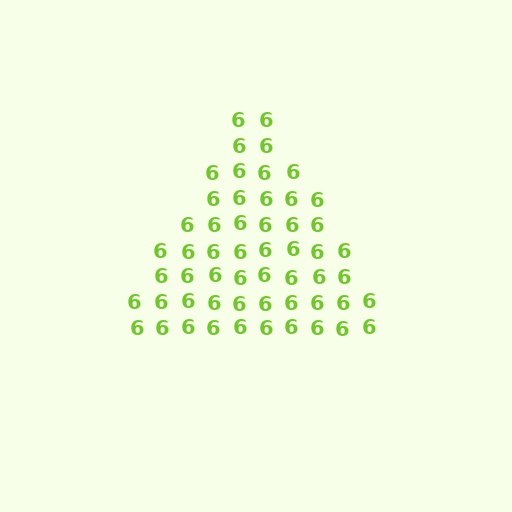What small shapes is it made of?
It is made of small digit 6's.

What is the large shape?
The large shape is a triangle.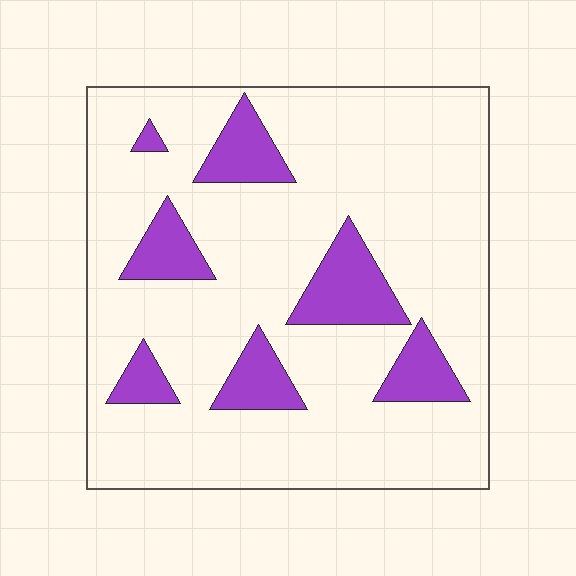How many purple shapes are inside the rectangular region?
7.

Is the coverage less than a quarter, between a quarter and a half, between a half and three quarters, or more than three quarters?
Less than a quarter.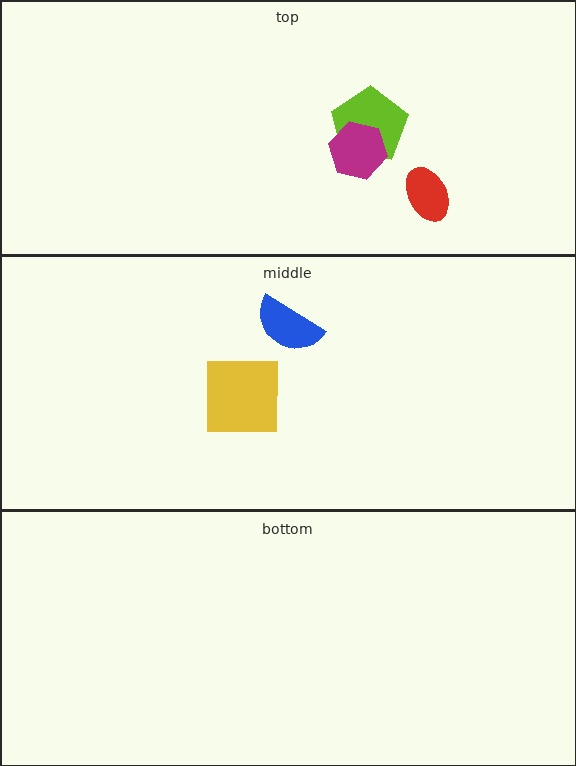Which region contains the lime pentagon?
The top region.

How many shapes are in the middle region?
2.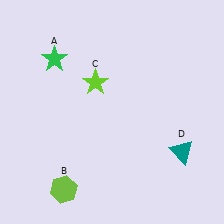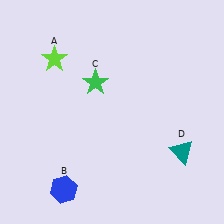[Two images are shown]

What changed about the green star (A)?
In Image 1, A is green. In Image 2, it changed to lime.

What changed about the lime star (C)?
In Image 1, C is lime. In Image 2, it changed to green.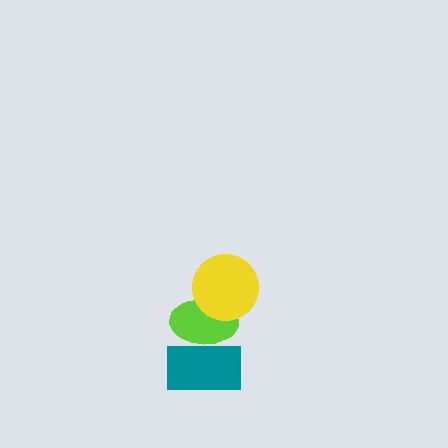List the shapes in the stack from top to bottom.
From top to bottom: the yellow circle, the lime ellipse, the teal rectangle.